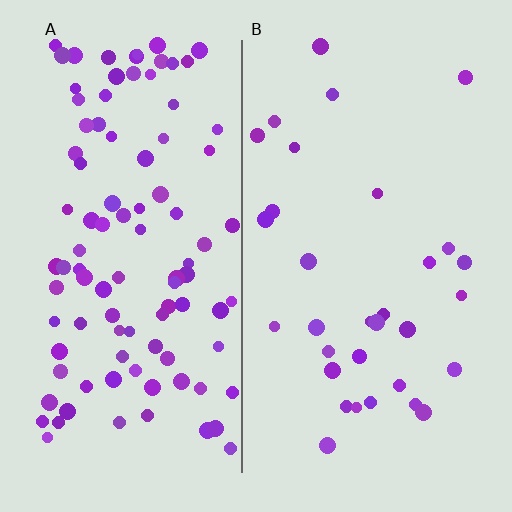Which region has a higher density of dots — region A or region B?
A (the left).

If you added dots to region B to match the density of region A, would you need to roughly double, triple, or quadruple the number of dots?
Approximately triple.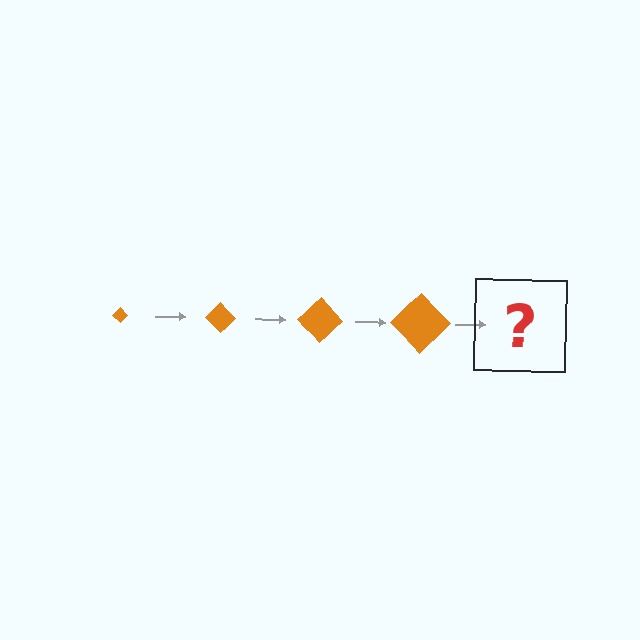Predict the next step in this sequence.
The next step is an orange diamond, larger than the previous one.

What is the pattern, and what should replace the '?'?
The pattern is that the diamond gets progressively larger each step. The '?' should be an orange diamond, larger than the previous one.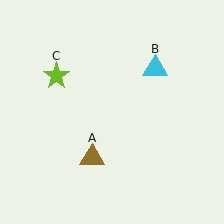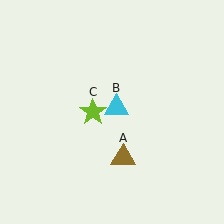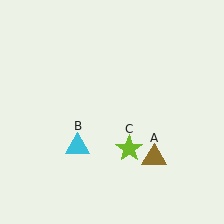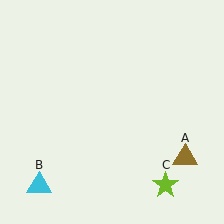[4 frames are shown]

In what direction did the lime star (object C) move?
The lime star (object C) moved down and to the right.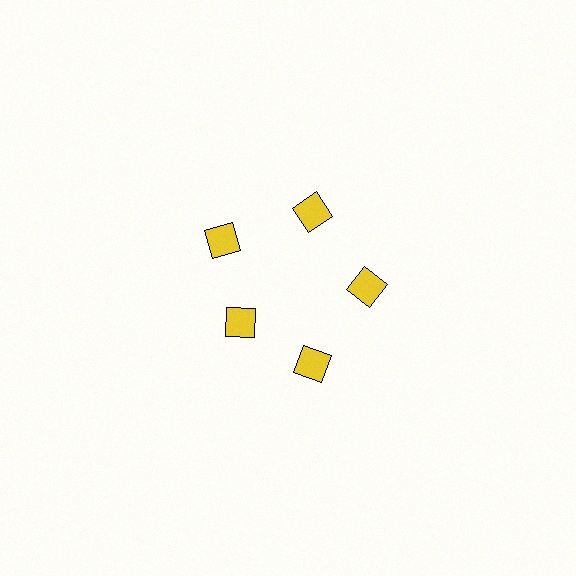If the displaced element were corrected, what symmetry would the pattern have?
It would have 5-fold rotational symmetry — the pattern would map onto itself every 72 degrees.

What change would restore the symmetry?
The symmetry would be restored by moving it outward, back onto the ring so that all 5 squares sit at equal angles and equal distance from the center.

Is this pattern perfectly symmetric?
No. The 5 yellow squares are arranged in a ring, but one element near the 8 o'clock position is pulled inward toward the center, breaking the 5-fold rotational symmetry.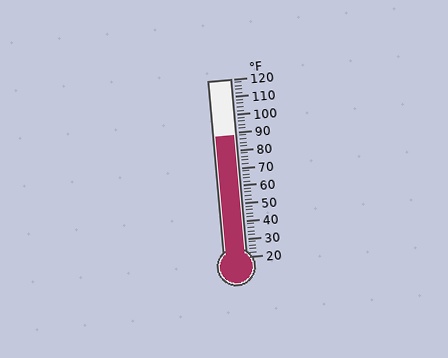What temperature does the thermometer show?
The thermometer shows approximately 88°F.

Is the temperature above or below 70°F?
The temperature is above 70°F.